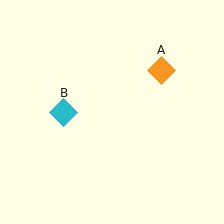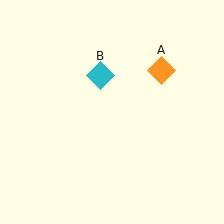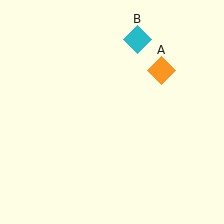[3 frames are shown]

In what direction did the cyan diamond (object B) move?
The cyan diamond (object B) moved up and to the right.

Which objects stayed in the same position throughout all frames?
Orange diamond (object A) remained stationary.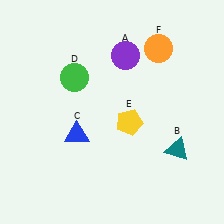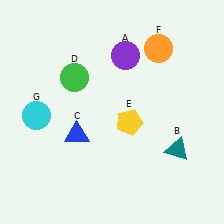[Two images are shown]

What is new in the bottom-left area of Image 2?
A cyan circle (G) was added in the bottom-left area of Image 2.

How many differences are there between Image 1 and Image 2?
There is 1 difference between the two images.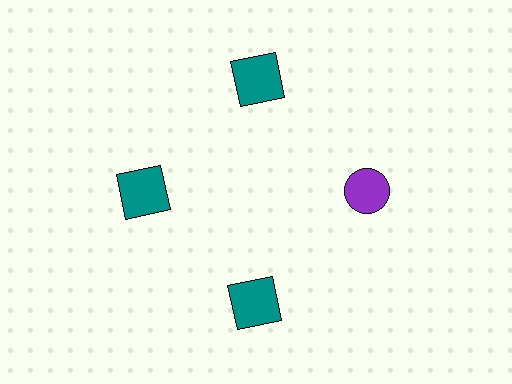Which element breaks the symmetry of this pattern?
The purple circle at roughly the 3 o'clock position breaks the symmetry. All other shapes are teal squares.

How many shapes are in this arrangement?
There are 4 shapes arranged in a ring pattern.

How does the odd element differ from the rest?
It differs in both color (purple instead of teal) and shape (circle instead of square).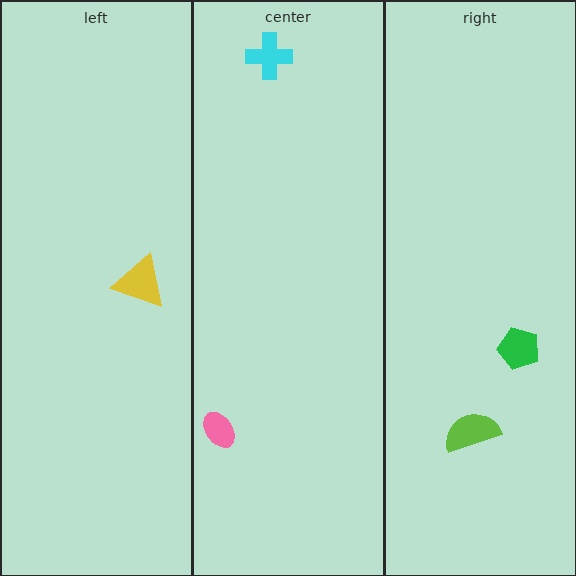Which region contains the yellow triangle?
The left region.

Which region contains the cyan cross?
The center region.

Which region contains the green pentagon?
The right region.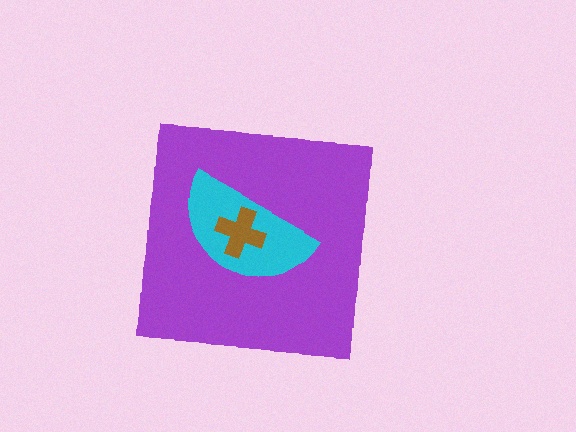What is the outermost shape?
The purple square.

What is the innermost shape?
The brown cross.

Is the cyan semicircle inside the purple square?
Yes.